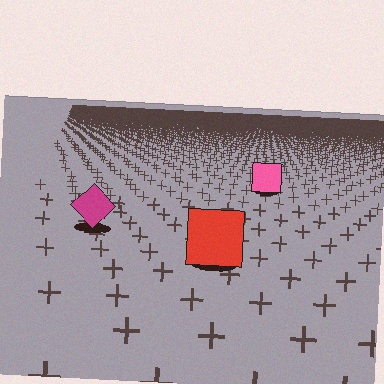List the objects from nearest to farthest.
From nearest to farthest: the red square, the magenta diamond, the pink square.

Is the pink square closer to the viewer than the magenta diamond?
No. The magenta diamond is closer — you can tell from the texture gradient: the ground texture is coarser near it.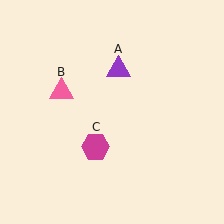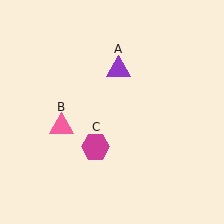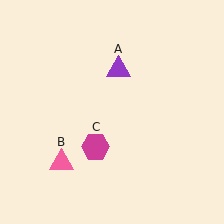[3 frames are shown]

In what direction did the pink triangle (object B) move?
The pink triangle (object B) moved down.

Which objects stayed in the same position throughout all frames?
Purple triangle (object A) and magenta hexagon (object C) remained stationary.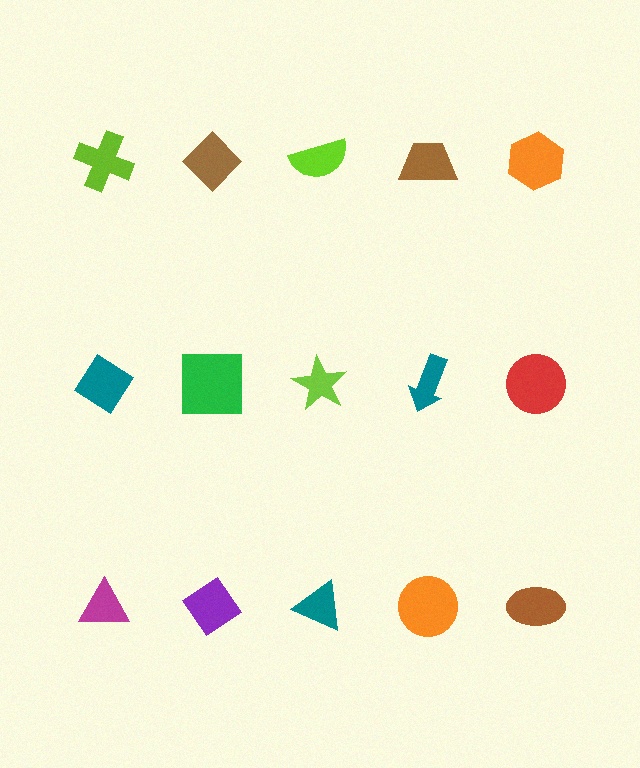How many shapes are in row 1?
5 shapes.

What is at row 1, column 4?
A brown trapezoid.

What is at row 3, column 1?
A magenta triangle.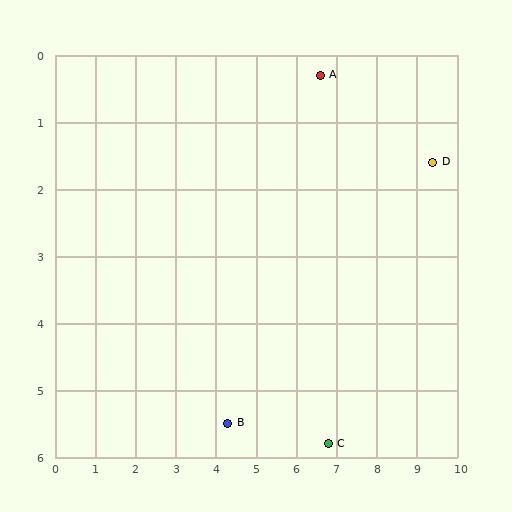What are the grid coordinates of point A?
Point A is at approximately (6.6, 0.3).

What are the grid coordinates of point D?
Point D is at approximately (9.4, 1.6).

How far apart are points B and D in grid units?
Points B and D are about 6.4 grid units apart.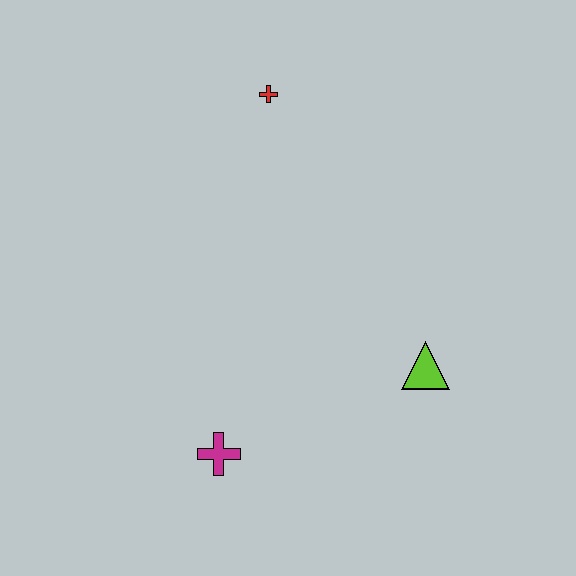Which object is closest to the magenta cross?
The lime triangle is closest to the magenta cross.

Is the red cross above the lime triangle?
Yes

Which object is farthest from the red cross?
The magenta cross is farthest from the red cross.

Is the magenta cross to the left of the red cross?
Yes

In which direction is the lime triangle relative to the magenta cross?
The lime triangle is to the right of the magenta cross.